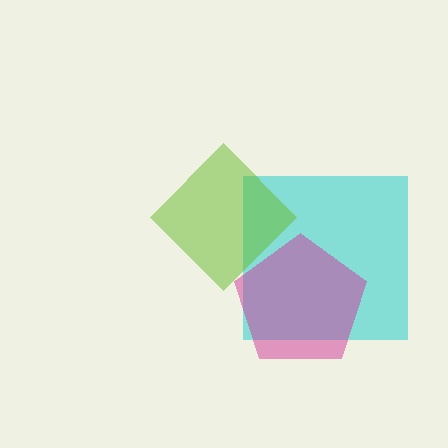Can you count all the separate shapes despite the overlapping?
Yes, there are 3 separate shapes.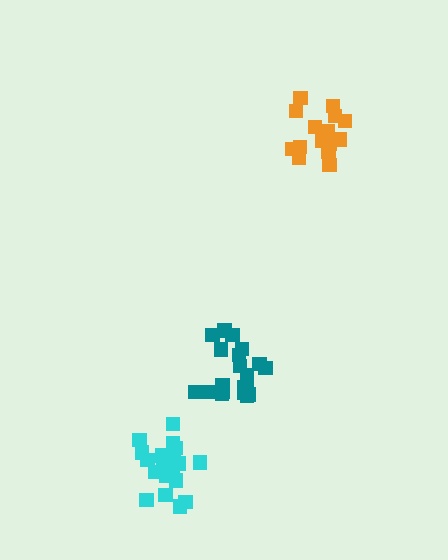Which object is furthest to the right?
The orange cluster is rightmost.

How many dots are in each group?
Group 1: 20 dots, Group 2: 15 dots, Group 3: 19 dots (54 total).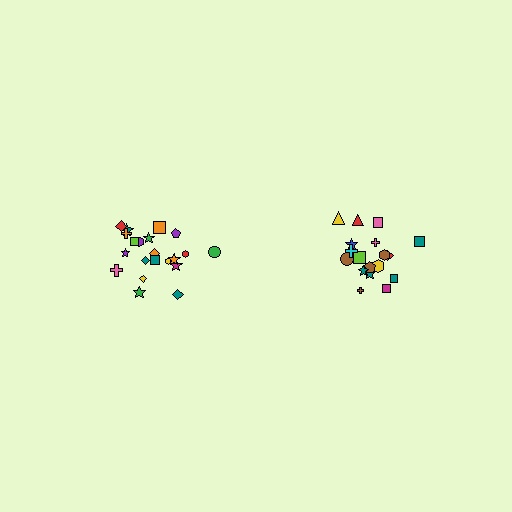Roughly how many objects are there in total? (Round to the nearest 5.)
Roughly 40 objects in total.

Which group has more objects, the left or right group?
The left group.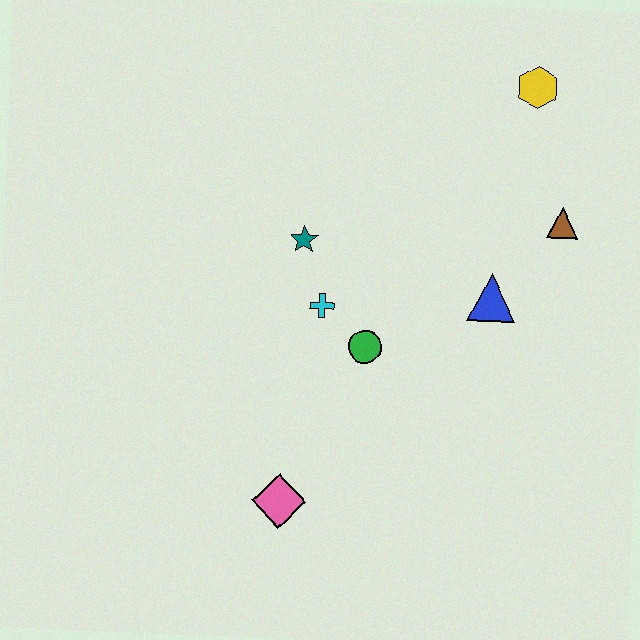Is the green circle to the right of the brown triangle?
No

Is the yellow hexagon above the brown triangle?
Yes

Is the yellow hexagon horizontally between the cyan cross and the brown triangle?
Yes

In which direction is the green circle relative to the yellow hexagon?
The green circle is below the yellow hexagon.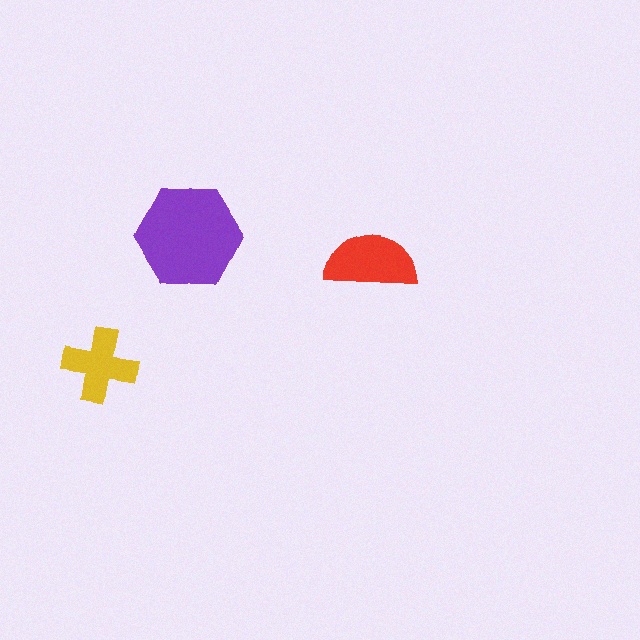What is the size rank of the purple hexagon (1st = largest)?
1st.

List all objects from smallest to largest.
The yellow cross, the red semicircle, the purple hexagon.